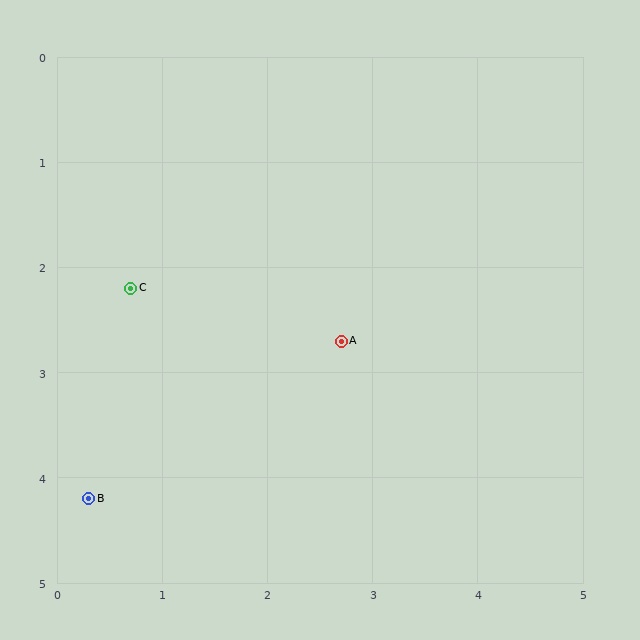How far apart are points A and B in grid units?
Points A and B are about 2.8 grid units apart.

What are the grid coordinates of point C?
Point C is at approximately (0.7, 2.2).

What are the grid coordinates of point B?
Point B is at approximately (0.3, 4.2).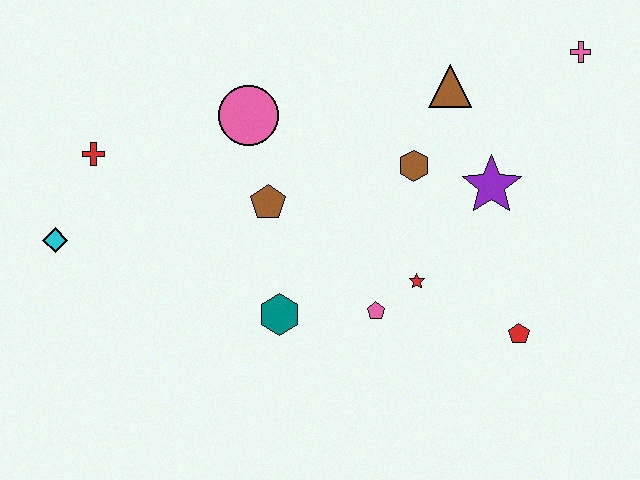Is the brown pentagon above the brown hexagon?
No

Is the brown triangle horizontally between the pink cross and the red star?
Yes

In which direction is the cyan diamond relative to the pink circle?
The cyan diamond is to the left of the pink circle.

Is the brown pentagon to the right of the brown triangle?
No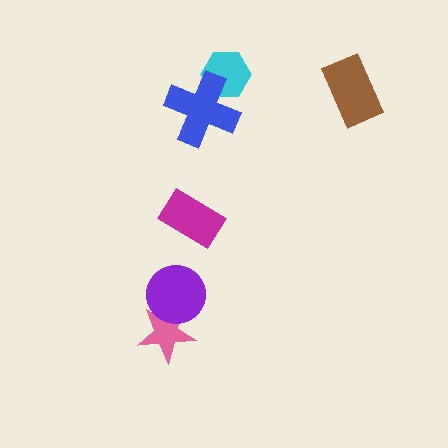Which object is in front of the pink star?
The purple circle is in front of the pink star.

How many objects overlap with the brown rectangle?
0 objects overlap with the brown rectangle.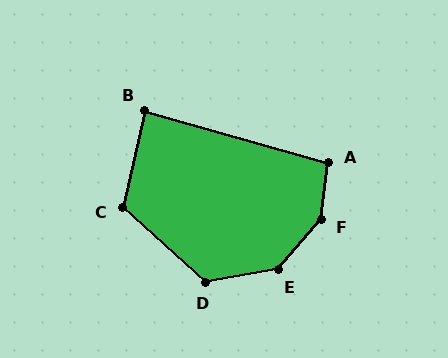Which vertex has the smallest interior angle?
B, at approximately 87 degrees.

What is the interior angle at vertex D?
Approximately 127 degrees (obtuse).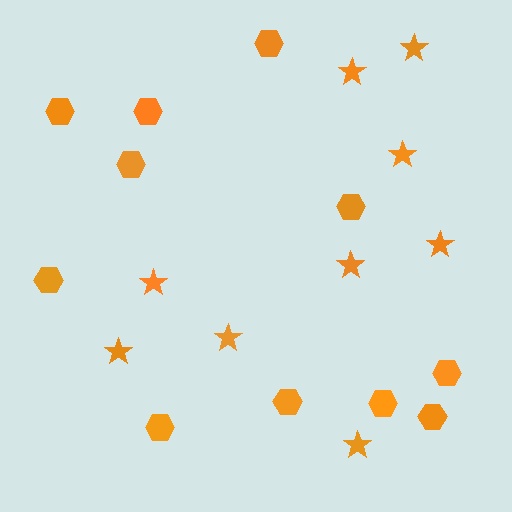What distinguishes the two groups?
There are 2 groups: one group of stars (9) and one group of hexagons (11).